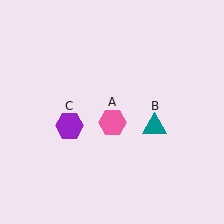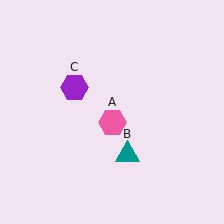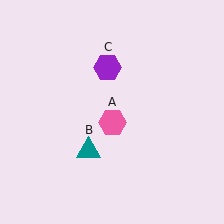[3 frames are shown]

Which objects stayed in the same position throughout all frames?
Pink hexagon (object A) remained stationary.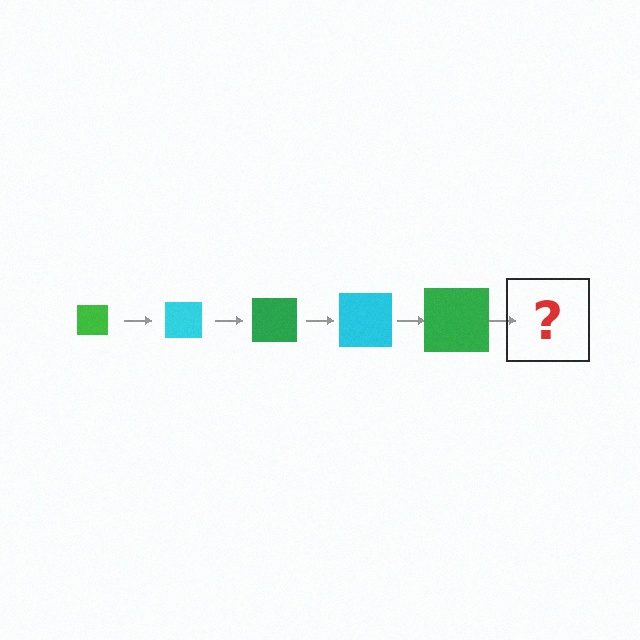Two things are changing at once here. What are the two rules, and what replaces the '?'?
The two rules are that the square grows larger each step and the color cycles through green and cyan. The '?' should be a cyan square, larger than the previous one.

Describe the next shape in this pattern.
It should be a cyan square, larger than the previous one.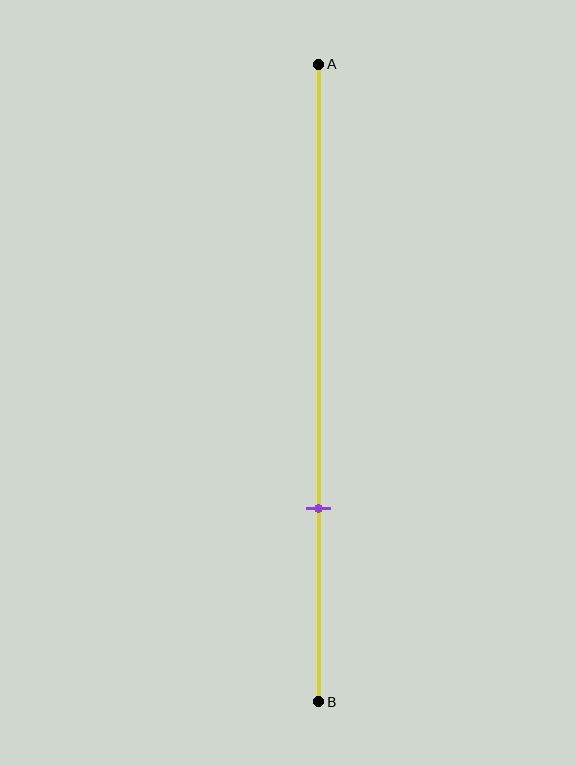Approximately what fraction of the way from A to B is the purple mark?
The purple mark is approximately 70% of the way from A to B.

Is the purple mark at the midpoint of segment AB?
No, the mark is at about 70% from A, not at the 50% midpoint.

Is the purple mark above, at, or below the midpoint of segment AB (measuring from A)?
The purple mark is below the midpoint of segment AB.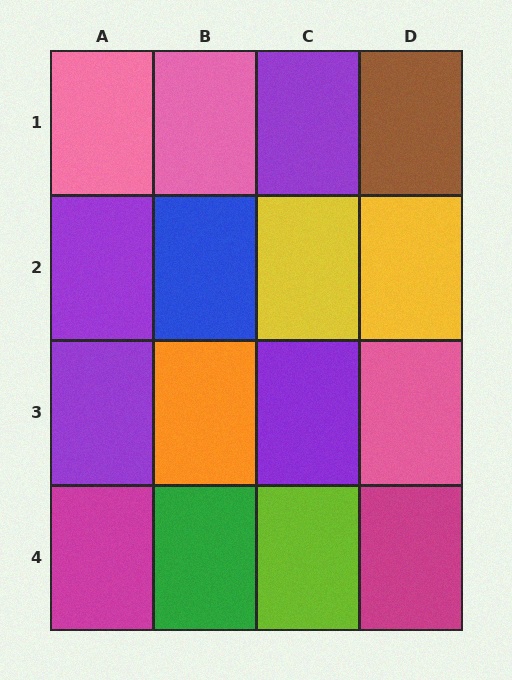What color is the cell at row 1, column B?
Pink.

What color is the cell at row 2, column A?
Purple.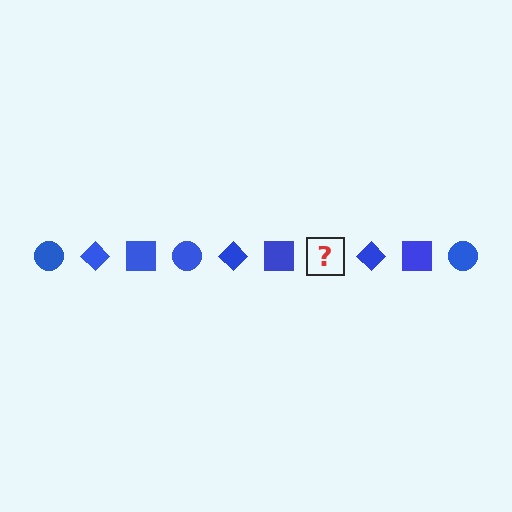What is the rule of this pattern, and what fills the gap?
The rule is that the pattern cycles through circle, diamond, square shapes in blue. The gap should be filled with a blue circle.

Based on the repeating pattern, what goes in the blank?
The blank should be a blue circle.